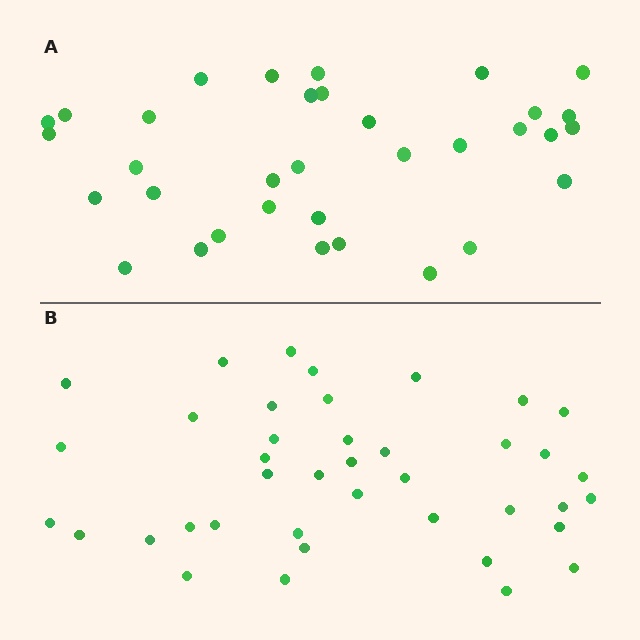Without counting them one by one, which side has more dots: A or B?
Region B (the bottom region) has more dots.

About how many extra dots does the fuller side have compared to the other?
Region B has about 6 more dots than region A.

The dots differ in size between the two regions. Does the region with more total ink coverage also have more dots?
No. Region A has more total ink coverage because its dots are larger, but region B actually contains more individual dots. Total area can be misleading — the number of items is what matters here.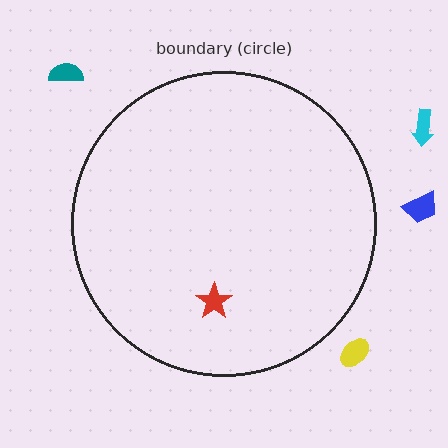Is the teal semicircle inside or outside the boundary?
Outside.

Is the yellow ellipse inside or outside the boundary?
Outside.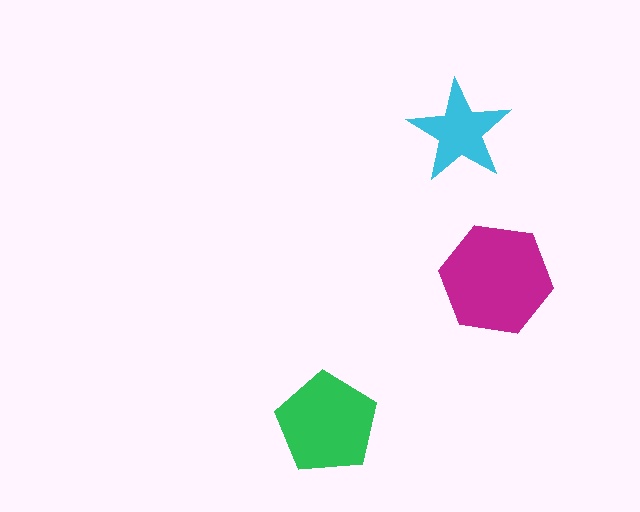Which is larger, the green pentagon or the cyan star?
The green pentagon.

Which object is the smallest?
The cyan star.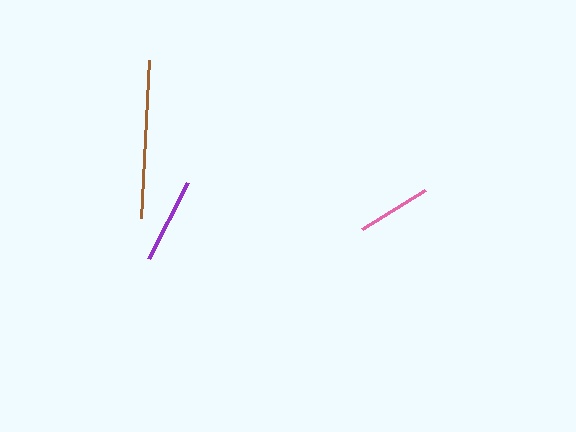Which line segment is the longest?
The brown line is the longest at approximately 158 pixels.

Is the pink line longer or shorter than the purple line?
The purple line is longer than the pink line.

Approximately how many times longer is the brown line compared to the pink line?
The brown line is approximately 2.1 times the length of the pink line.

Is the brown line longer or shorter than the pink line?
The brown line is longer than the pink line.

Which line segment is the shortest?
The pink line is the shortest at approximately 74 pixels.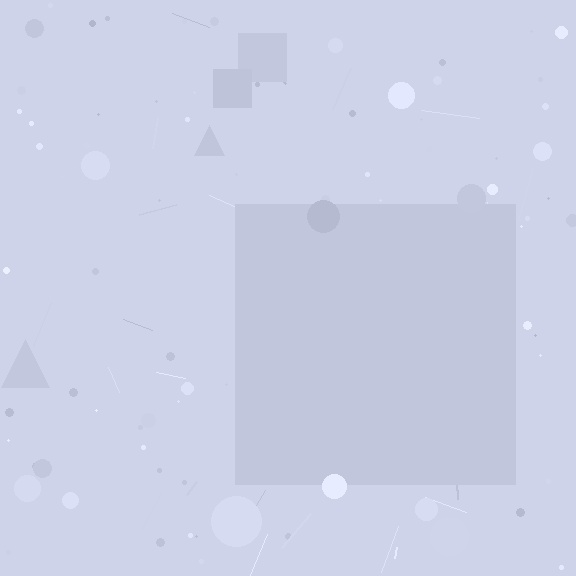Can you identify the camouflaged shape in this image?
The camouflaged shape is a square.